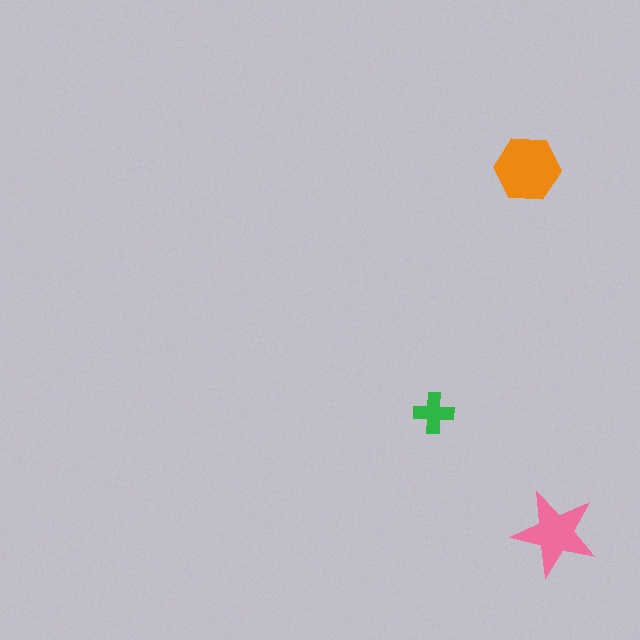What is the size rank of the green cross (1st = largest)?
3rd.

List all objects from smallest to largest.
The green cross, the pink star, the orange hexagon.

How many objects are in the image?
There are 3 objects in the image.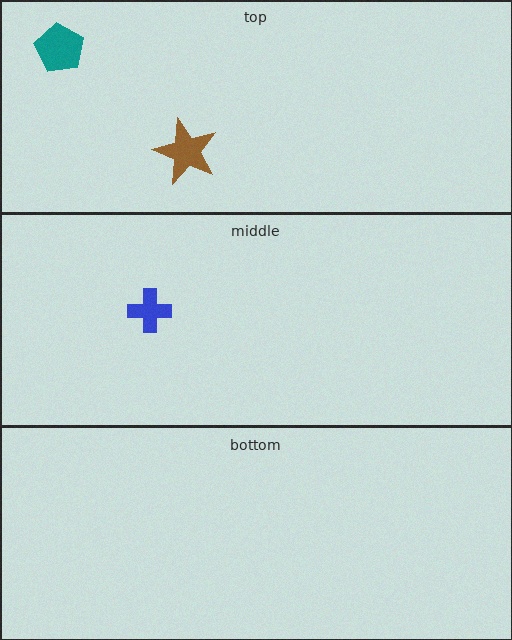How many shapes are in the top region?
2.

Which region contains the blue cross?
The middle region.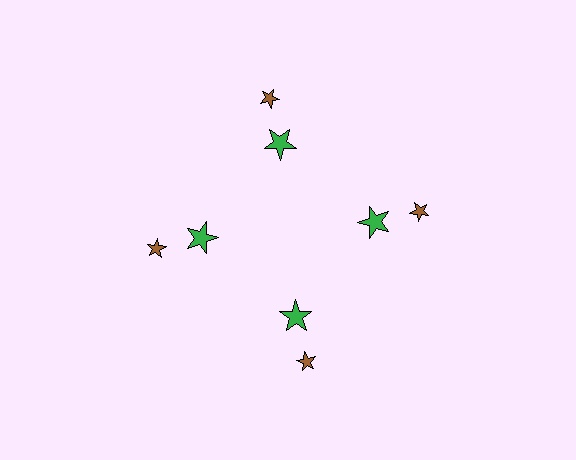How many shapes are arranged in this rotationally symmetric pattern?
There are 8 shapes, arranged in 4 groups of 2.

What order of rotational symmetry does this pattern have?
This pattern has 4-fold rotational symmetry.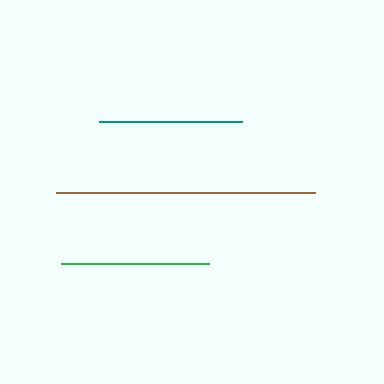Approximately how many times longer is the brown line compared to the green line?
The brown line is approximately 1.8 times the length of the green line.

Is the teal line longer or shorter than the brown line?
The brown line is longer than the teal line.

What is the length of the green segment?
The green segment is approximately 148 pixels long.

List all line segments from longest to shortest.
From longest to shortest: brown, green, teal.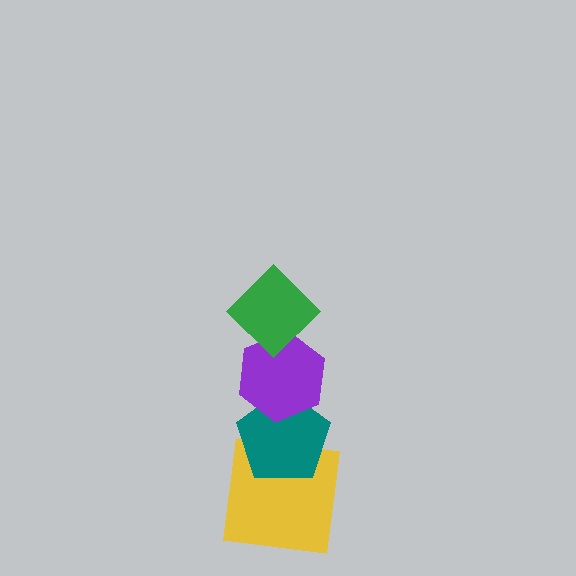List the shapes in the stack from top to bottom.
From top to bottom: the green diamond, the purple hexagon, the teal pentagon, the yellow square.